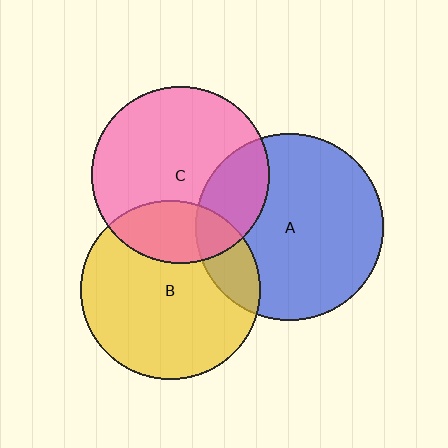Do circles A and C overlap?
Yes.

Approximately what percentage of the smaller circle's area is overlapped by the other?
Approximately 25%.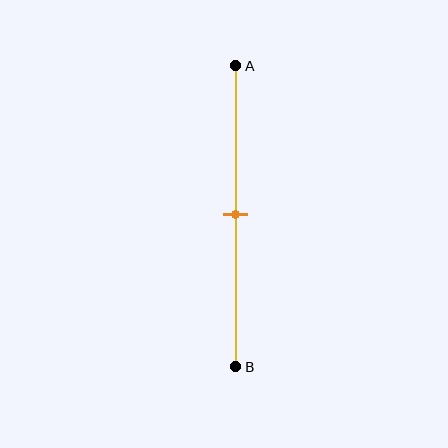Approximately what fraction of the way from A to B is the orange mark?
The orange mark is approximately 50% of the way from A to B.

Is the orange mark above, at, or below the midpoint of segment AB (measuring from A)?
The orange mark is approximately at the midpoint of segment AB.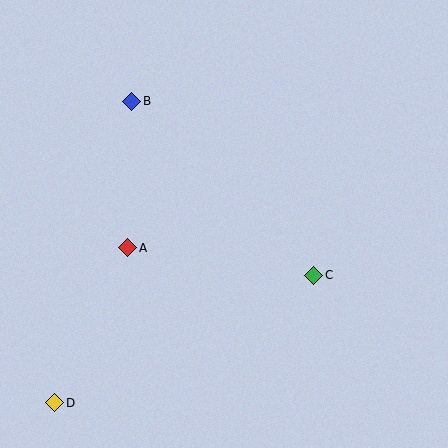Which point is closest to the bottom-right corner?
Point C is closest to the bottom-right corner.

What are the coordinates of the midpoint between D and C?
The midpoint between D and C is at (184, 339).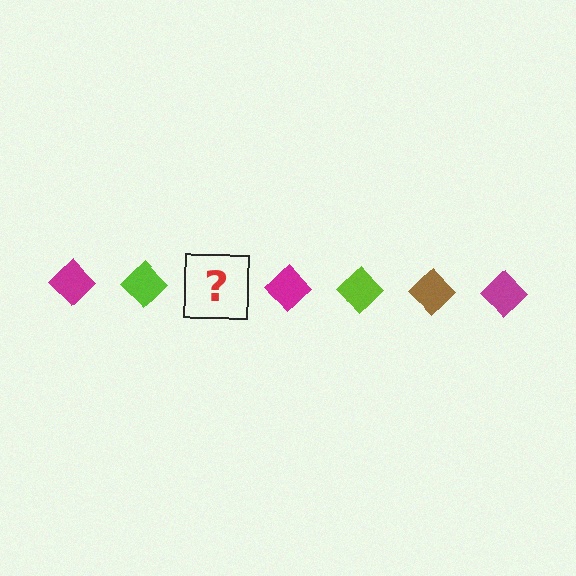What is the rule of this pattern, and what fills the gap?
The rule is that the pattern cycles through magenta, lime, brown diamonds. The gap should be filled with a brown diamond.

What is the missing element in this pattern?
The missing element is a brown diamond.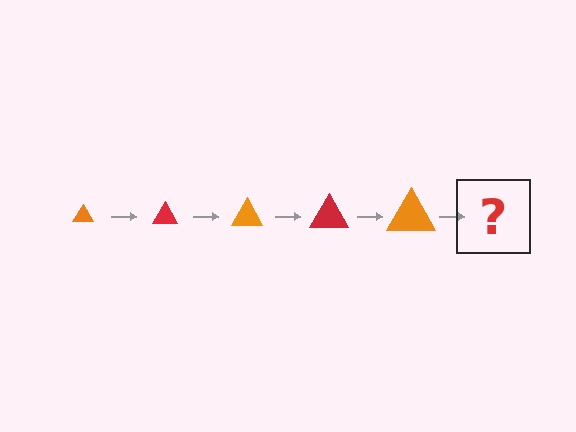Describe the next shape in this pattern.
It should be a red triangle, larger than the previous one.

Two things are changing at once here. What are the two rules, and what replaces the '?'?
The two rules are that the triangle grows larger each step and the color cycles through orange and red. The '?' should be a red triangle, larger than the previous one.